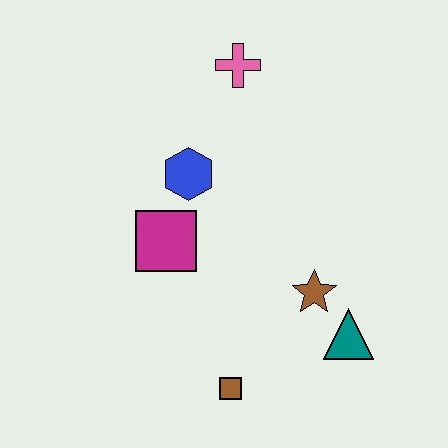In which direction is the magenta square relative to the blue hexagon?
The magenta square is below the blue hexagon.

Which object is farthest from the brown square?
The pink cross is farthest from the brown square.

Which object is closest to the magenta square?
The blue hexagon is closest to the magenta square.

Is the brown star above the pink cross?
No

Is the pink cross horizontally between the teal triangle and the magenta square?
Yes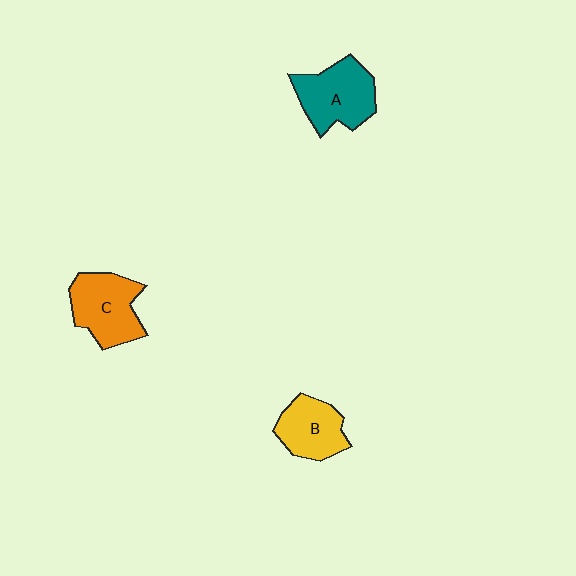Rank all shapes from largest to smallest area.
From largest to smallest: A (teal), C (orange), B (yellow).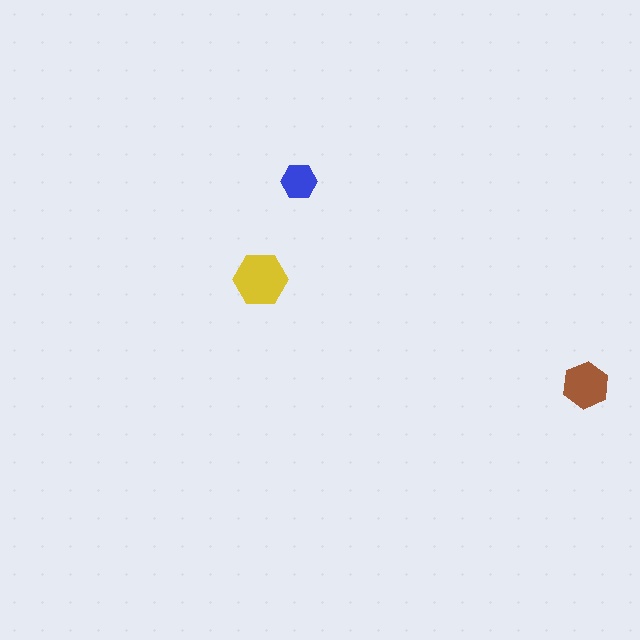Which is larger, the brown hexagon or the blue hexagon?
The brown one.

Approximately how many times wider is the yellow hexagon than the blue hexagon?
About 1.5 times wider.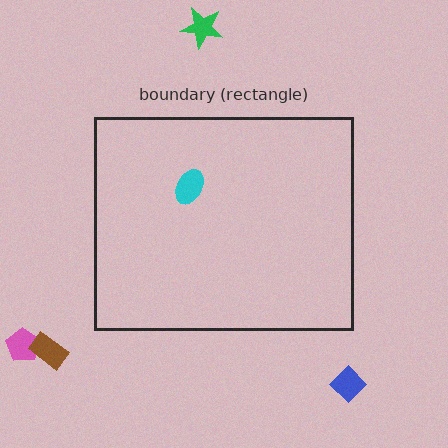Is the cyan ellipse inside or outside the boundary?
Inside.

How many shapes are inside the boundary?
1 inside, 4 outside.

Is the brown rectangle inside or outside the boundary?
Outside.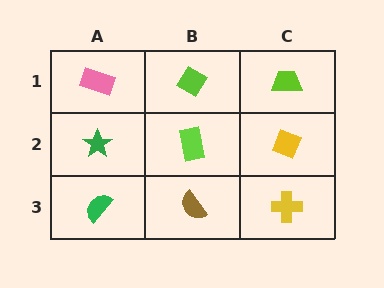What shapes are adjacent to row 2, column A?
A pink rectangle (row 1, column A), a green semicircle (row 3, column A), a lime rectangle (row 2, column B).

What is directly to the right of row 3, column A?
A brown semicircle.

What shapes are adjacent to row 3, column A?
A green star (row 2, column A), a brown semicircle (row 3, column B).